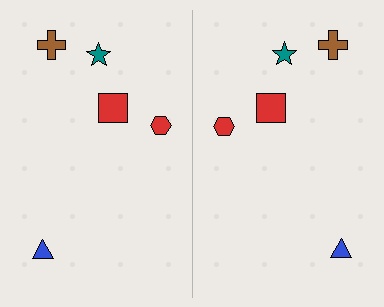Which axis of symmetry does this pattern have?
The pattern has a vertical axis of symmetry running through the center of the image.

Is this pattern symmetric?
Yes, this pattern has bilateral (reflection) symmetry.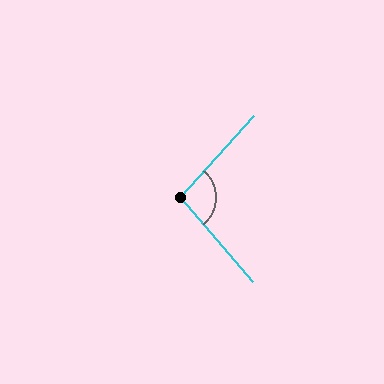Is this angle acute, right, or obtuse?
It is obtuse.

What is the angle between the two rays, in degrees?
Approximately 97 degrees.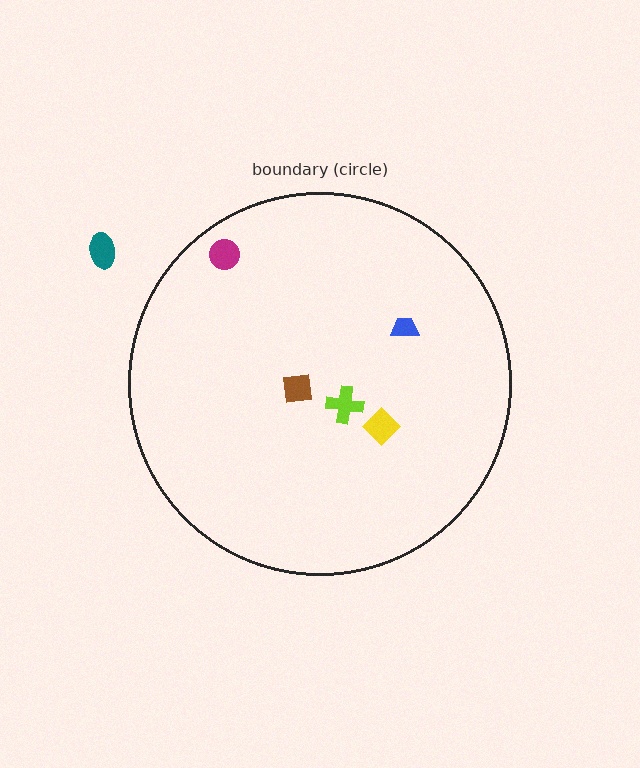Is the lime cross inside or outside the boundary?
Inside.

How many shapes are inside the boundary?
5 inside, 1 outside.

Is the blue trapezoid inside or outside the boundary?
Inside.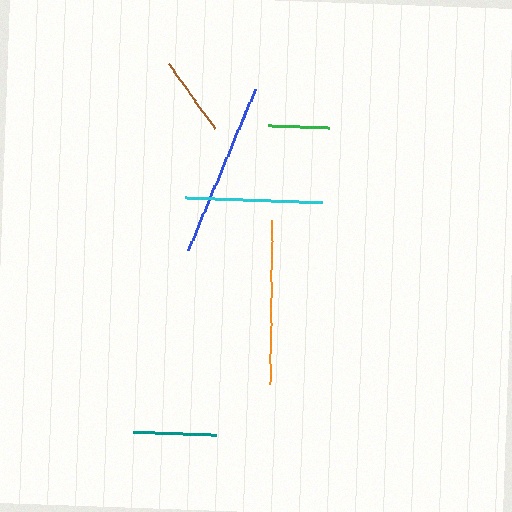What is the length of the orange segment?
The orange segment is approximately 164 pixels long.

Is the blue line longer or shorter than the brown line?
The blue line is longer than the brown line.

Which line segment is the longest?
The blue line is the longest at approximately 173 pixels.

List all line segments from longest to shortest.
From longest to shortest: blue, orange, cyan, teal, brown, green.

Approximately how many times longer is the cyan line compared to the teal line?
The cyan line is approximately 1.6 times the length of the teal line.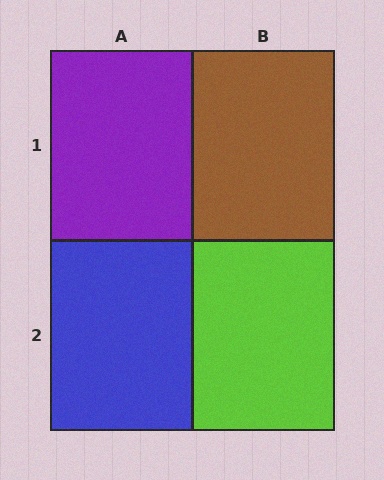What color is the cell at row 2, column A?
Blue.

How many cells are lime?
1 cell is lime.